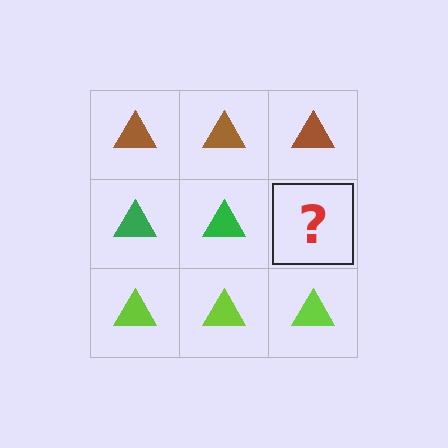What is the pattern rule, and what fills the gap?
The rule is that each row has a consistent color. The gap should be filled with a green triangle.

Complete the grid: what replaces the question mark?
The question mark should be replaced with a green triangle.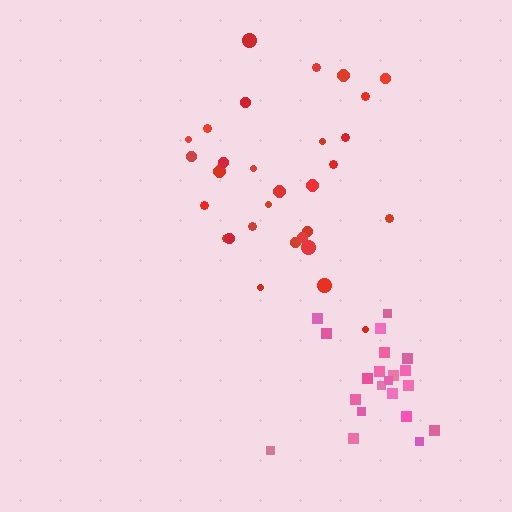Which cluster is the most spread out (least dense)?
Red.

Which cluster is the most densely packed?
Pink.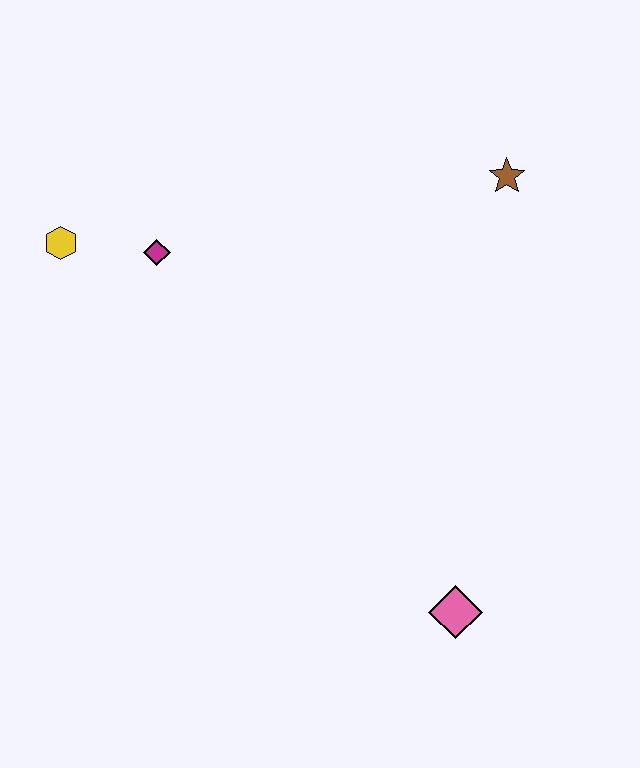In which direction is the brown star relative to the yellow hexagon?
The brown star is to the right of the yellow hexagon.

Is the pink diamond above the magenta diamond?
No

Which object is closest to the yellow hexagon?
The magenta diamond is closest to the yellow hexagon.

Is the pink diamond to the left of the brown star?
Yes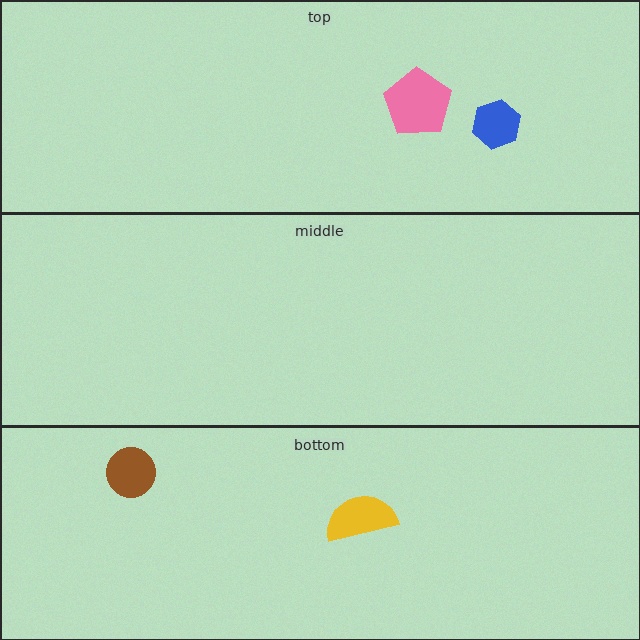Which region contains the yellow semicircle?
The bottom region.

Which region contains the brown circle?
The bottom region.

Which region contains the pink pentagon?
The top region.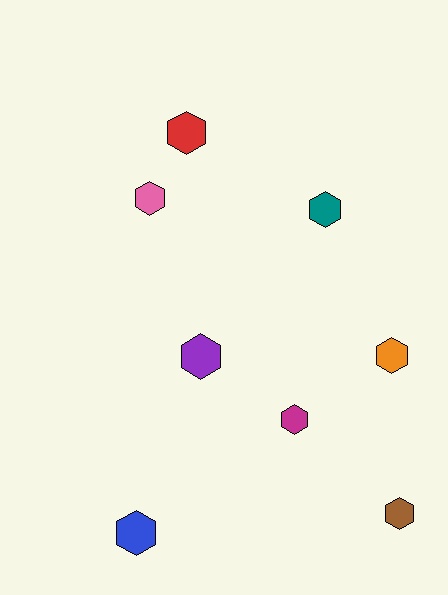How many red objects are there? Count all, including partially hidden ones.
There is 1 red object.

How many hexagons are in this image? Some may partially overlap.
There are 8 hexagons.